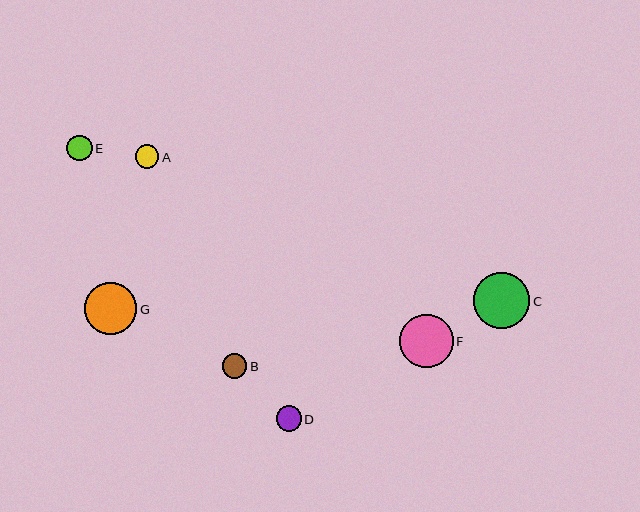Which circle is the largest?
Circle C is the largest with a size of approximately 56 pixels.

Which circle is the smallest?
Circle A is the smallest with a size of approximately 23 pixels.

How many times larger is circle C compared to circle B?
Circle C is approximately 2.3 times the size of circle B.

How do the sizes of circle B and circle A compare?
Circle B and circle A are approximately the same size.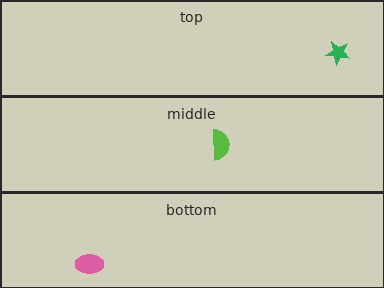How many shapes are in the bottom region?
1.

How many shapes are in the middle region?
1.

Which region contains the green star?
The top region.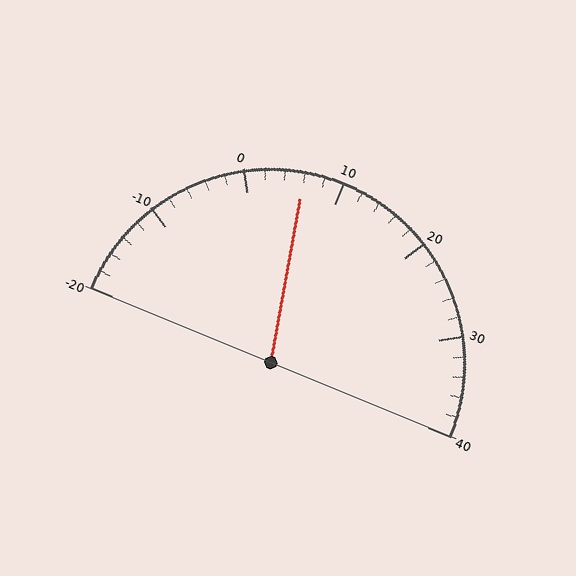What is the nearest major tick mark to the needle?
The nearest major tick mark is 10.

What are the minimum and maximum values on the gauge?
The gauge ranges from -20 to 40.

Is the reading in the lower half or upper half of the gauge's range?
The reading is in the lower half of the range (-20 to 40).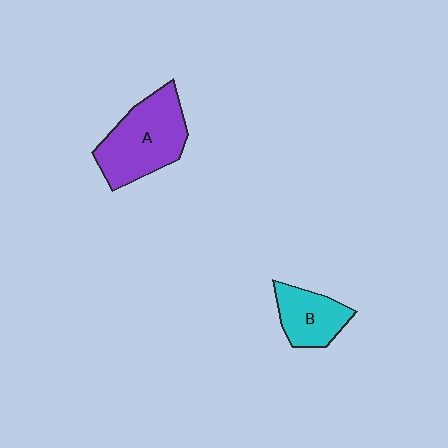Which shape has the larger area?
Shape A (purple).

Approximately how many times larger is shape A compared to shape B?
Approximately 1.7 times.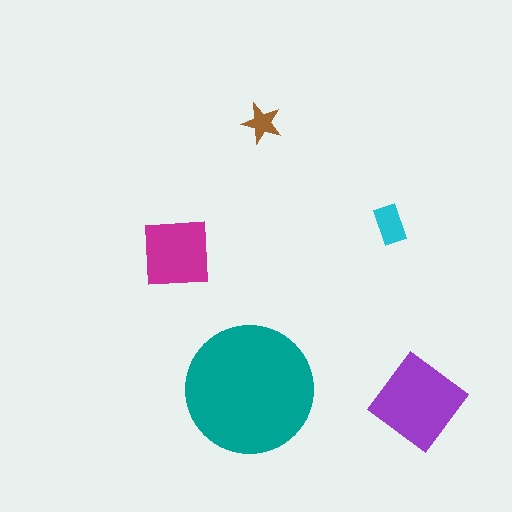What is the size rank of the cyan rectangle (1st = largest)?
4th.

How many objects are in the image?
There are 5 objects in the image.